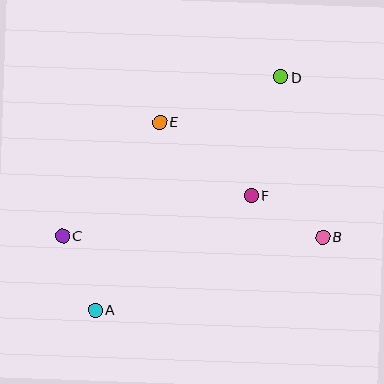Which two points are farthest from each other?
Points A and D are farthest from each other.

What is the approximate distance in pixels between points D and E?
The distance between D and E is approximately 130 pixels.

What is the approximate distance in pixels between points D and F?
The distance between D and F is approximately 122 pixels.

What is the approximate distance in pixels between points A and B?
The distance between A and B is approximately 239 pixels.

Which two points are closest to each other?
Points A and C are closest to each other.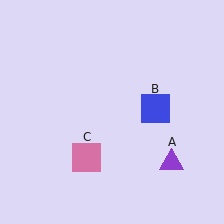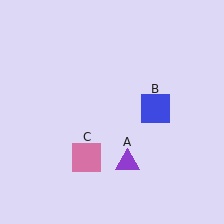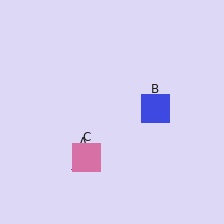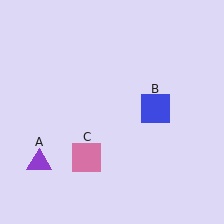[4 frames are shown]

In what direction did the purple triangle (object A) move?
The purple triangle (object A) moved left.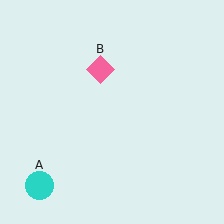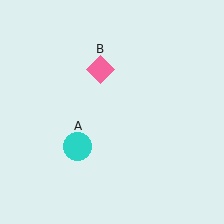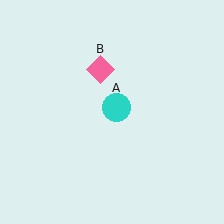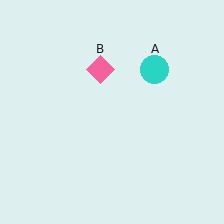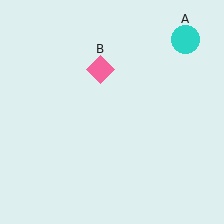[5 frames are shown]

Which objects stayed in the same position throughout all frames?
Pink diamond (object B) remained stationary.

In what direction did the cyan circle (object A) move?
The cyan circle (object A) moved up and to the right.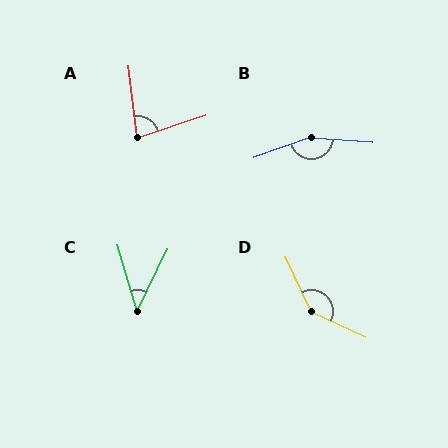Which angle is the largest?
B, at approximately 156 degrees.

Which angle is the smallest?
C, at approximately 42 degrees.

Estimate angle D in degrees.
Approximately 140 degrees.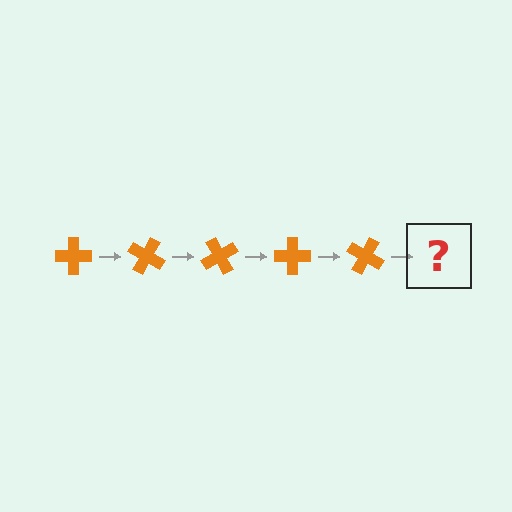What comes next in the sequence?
The next element should be an orange cross rotated 150 degrees.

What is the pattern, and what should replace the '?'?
The pattern is that the cross rotates 30 degrees each step. The '?' should be an orange cross rotated 150 degrees.